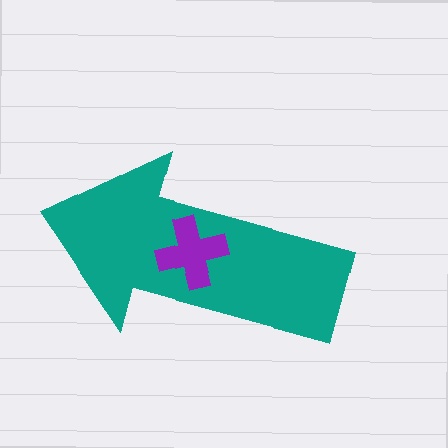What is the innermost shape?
The purple cross.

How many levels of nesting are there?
2.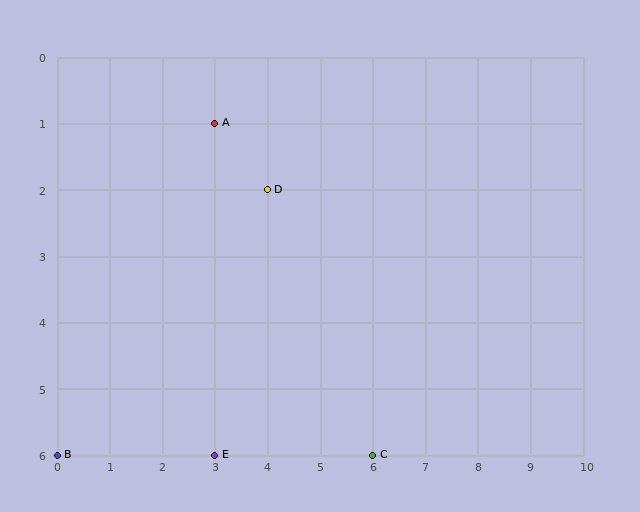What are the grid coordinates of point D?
Point D is at grid coordinates (4, 2).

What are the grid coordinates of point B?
Point B is at grid coordinates (0, 6).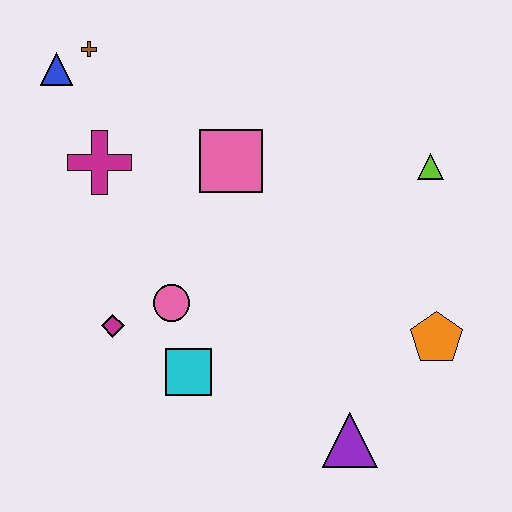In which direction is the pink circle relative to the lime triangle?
The pink circle is to the left of the lime triangle.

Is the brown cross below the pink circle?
No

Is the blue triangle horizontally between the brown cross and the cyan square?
No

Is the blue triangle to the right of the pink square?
No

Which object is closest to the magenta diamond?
The pink circle is closest to the magenta diamond.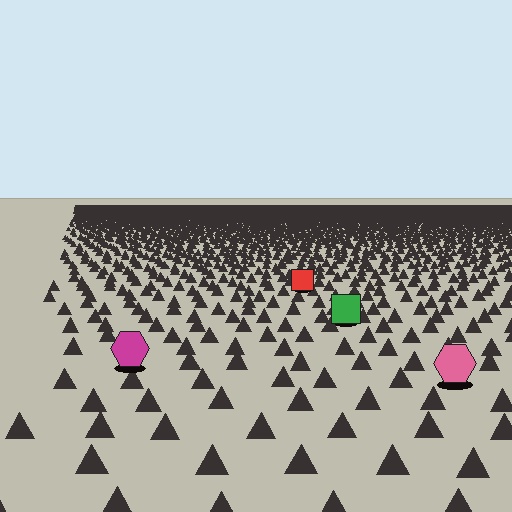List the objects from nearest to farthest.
From nearest to farthest: the pink hexagon, the magenta hexagon, the green square, the red square.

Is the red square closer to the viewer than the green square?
No. The green square is closer — you can tell from the texture gradient: the ground texture is coarser near it.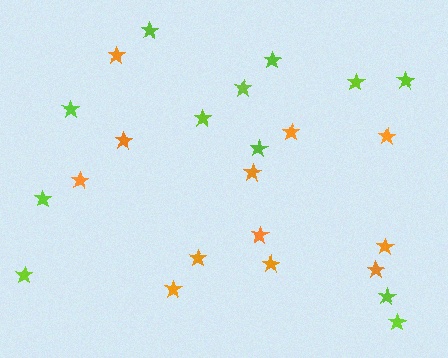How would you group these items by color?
There are 2 groups: one group of orange stars (12) and one group of lime stars (12).